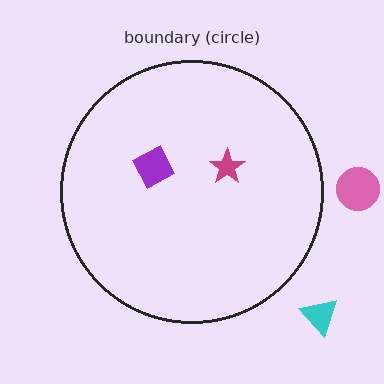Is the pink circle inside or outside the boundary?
Outside.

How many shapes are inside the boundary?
2 inside, 2 outside.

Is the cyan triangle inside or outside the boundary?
Outside.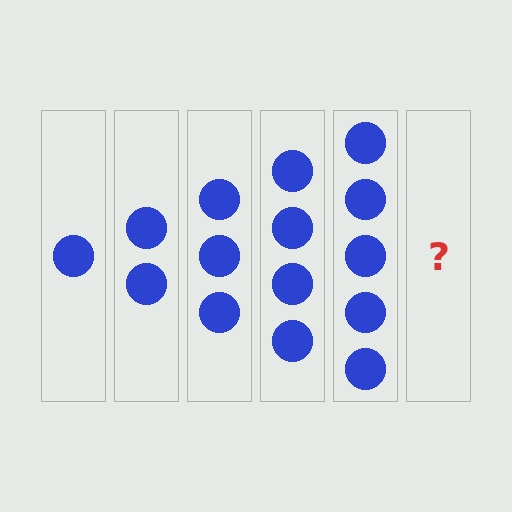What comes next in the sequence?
The next element should be 6 circles.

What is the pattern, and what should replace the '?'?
The pattern is that each step adds one more circle. The '?' should be 6 circles.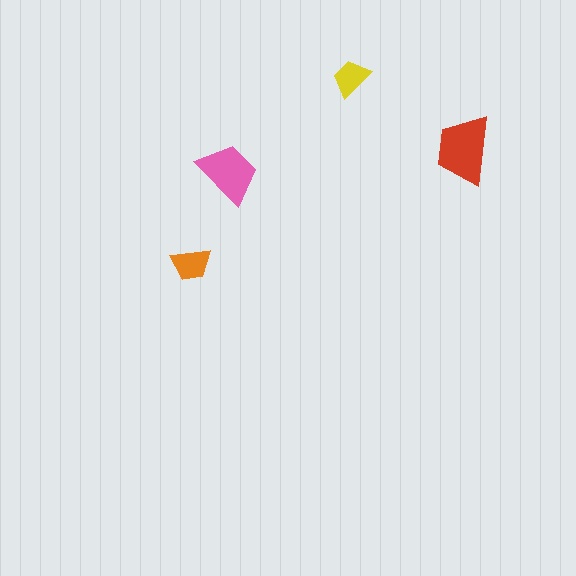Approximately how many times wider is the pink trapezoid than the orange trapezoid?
About 1.5 times wider.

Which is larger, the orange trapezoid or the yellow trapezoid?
The orange one.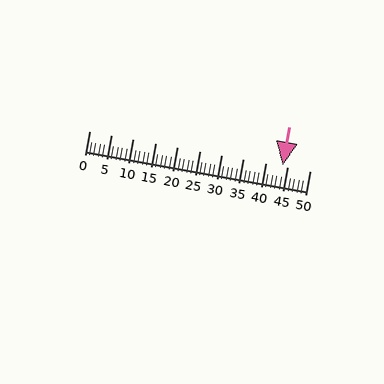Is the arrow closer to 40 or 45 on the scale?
The arrow is closer to 45.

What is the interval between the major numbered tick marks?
The major tick marks are spaced 5 units apart.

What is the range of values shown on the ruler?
The ruler shows values from 0 to 50.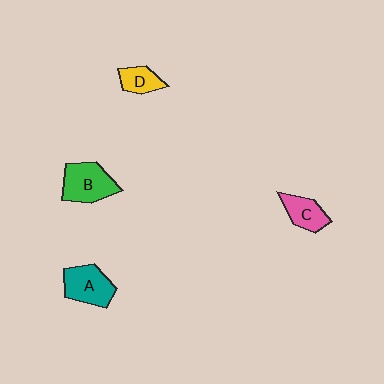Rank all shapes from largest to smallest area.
From largest to smallest: B (green), A (teal), C (pink), D (yellow).